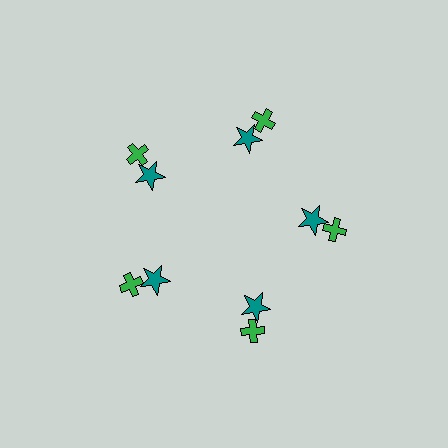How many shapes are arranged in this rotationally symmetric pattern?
There are 10 shapes, arranged in 5 groups of 2.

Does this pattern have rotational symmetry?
Yes, this pattern has 5-fold rotational symmetry. It looks the same after rotating 72 degrees around the center.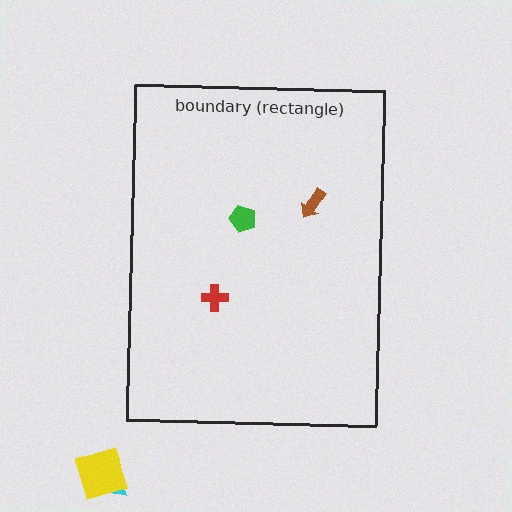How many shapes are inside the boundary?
3 inside, 2 outside.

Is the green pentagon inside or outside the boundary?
Inside.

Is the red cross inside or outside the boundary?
Inside.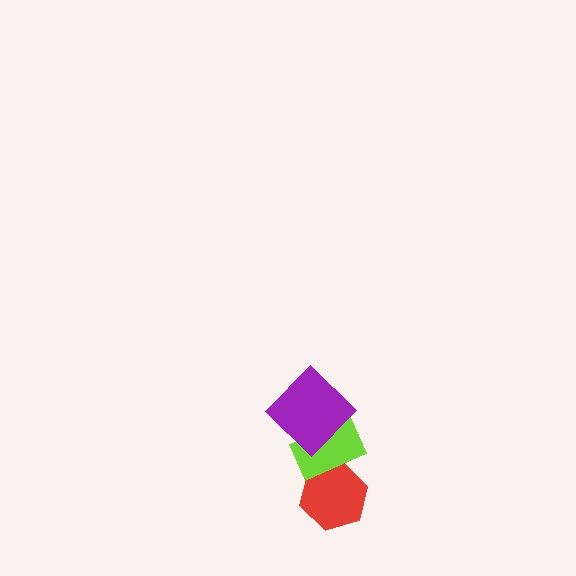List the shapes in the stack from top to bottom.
From top to bottom: the purple diamond, the lime rectangle, the red hexagon.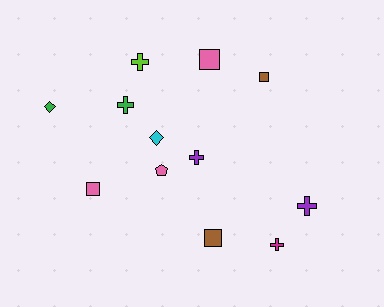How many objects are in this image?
There are 12 objects.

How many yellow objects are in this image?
There are no yellow objects.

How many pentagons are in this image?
There is 1 pentagon.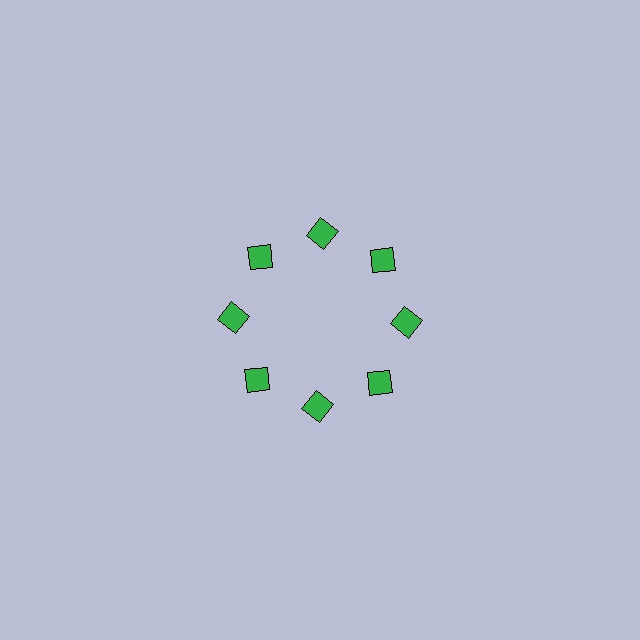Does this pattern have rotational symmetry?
Yes, this pattern has 8-fold rotational symmetry. It looks the same after rotating 45 degrees around the center.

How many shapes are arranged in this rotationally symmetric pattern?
There are 8 shapes, arranged in 8 groups of 1.